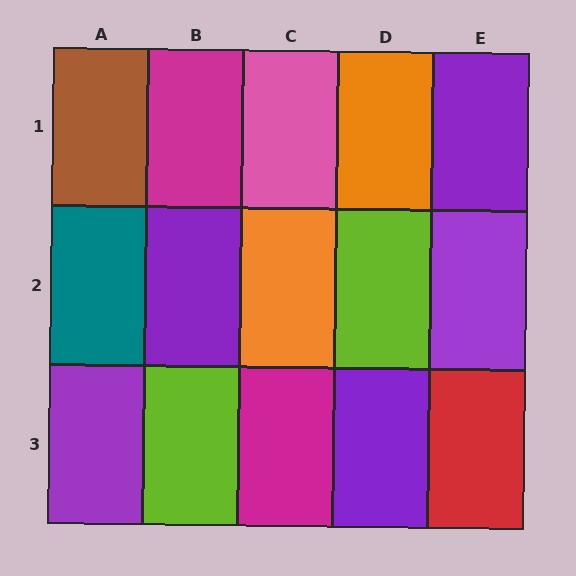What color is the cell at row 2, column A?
Teal.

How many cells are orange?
2 cells are orange.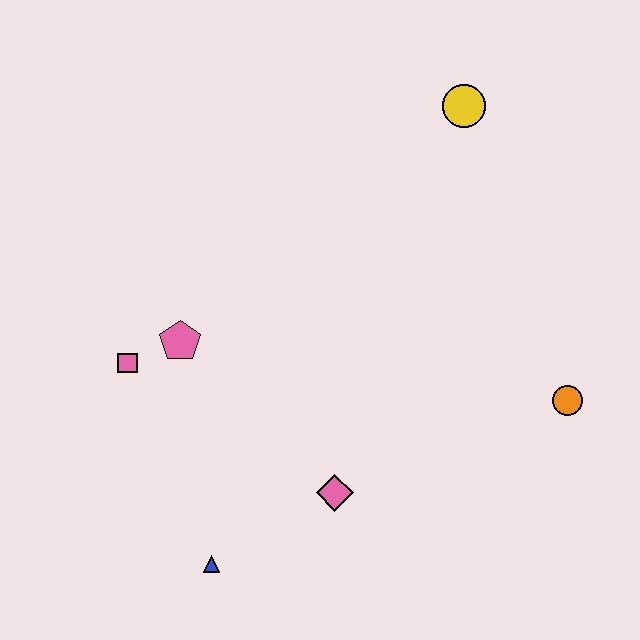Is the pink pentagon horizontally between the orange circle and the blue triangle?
No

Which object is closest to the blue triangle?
The pink diamond is closest to the blue triangle.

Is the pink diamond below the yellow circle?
Yes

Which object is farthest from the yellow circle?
The blue triangle is farthest from the yellow circle.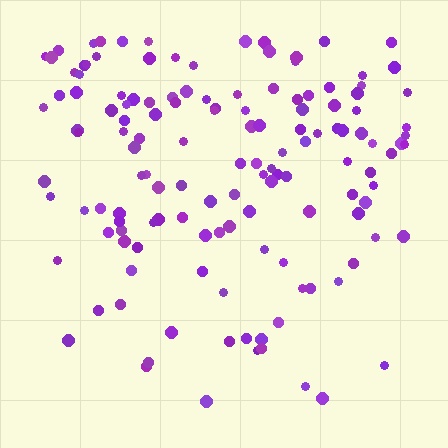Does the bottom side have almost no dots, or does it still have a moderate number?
Still a moderate number, just noticeably fewer than the top.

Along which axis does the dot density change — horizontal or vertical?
Vertical.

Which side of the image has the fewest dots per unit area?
The bottom.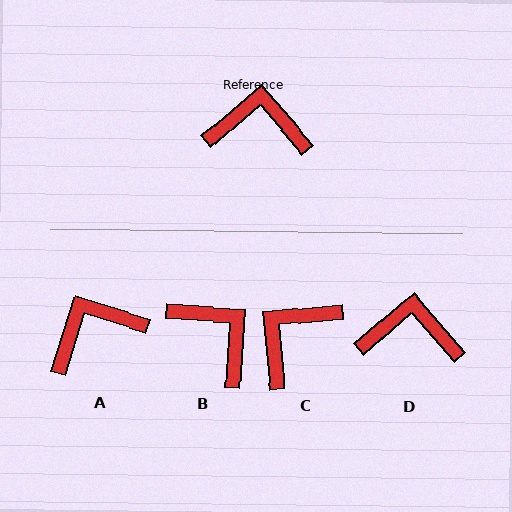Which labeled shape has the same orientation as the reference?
D.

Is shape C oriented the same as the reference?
No, it is off by about 55 degrees.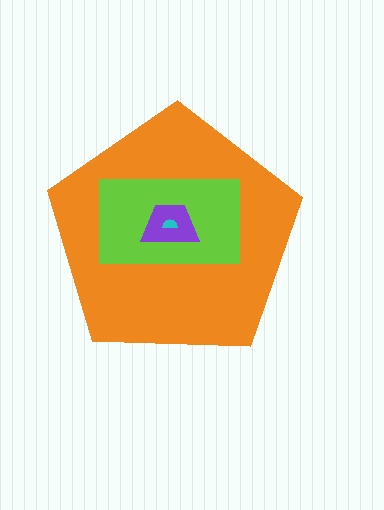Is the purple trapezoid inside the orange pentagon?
Yes.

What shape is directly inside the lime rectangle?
The purple trapezoid.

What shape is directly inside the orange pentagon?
The lime rectangle.